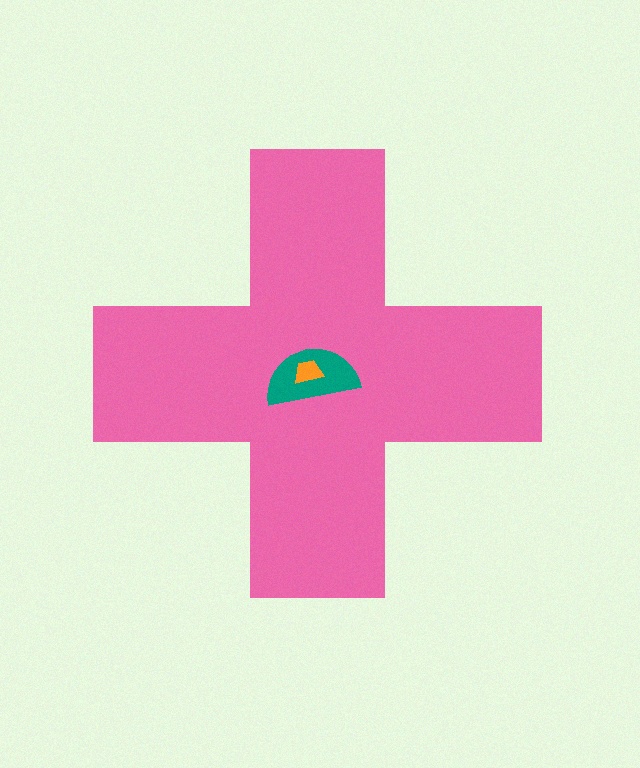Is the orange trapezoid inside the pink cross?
Yes.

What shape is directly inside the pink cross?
The teal semicircle.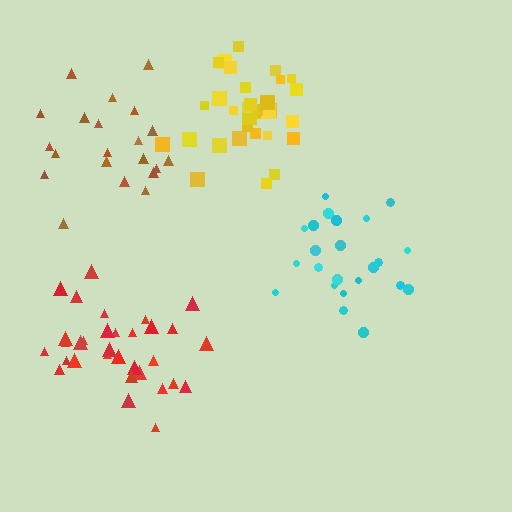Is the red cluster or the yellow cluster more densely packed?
Red.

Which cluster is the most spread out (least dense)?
Brown.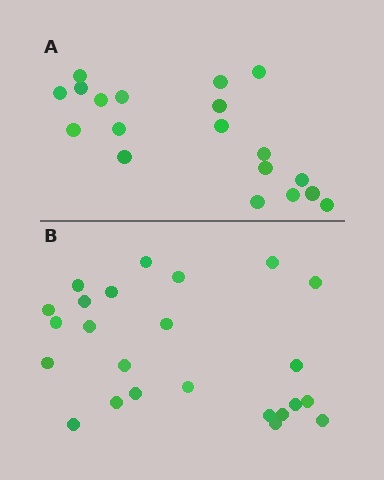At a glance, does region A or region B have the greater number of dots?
Region B (the bottom region) has more dots.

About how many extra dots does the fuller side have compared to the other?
Region B has about 5 more dots than region A.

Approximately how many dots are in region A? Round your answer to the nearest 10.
About 20 dots. (The exact count is 19, which rounds to 20.)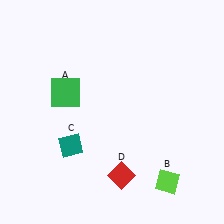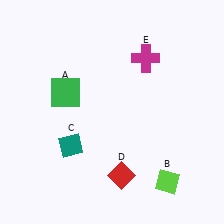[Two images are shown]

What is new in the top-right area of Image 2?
A magenta cross (E) was added in the top-right area of Image 2.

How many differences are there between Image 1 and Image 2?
There is 1 difference between the two images.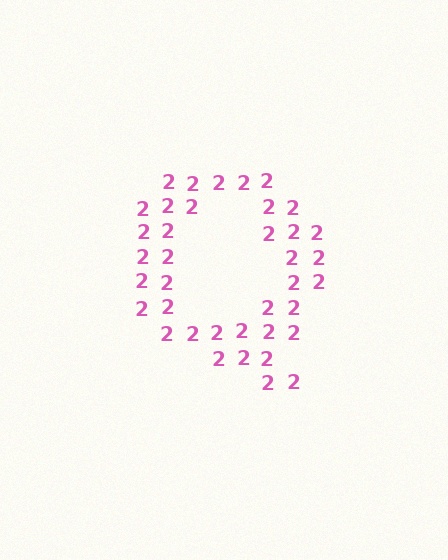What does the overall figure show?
The overall figure shows the letter Q.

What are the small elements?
The small elements are digit 2's.